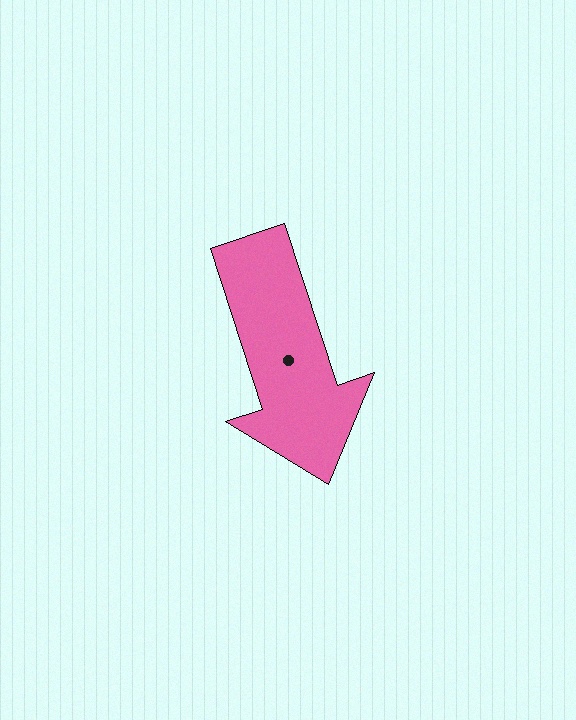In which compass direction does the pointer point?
South.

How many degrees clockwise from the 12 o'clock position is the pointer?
Approximately 162 degrees.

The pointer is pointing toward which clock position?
Roughly 5 o'clock.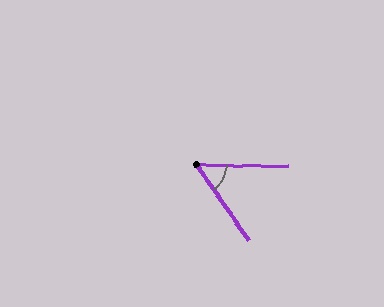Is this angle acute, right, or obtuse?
It is acute.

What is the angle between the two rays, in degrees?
Approximately 54 degrees.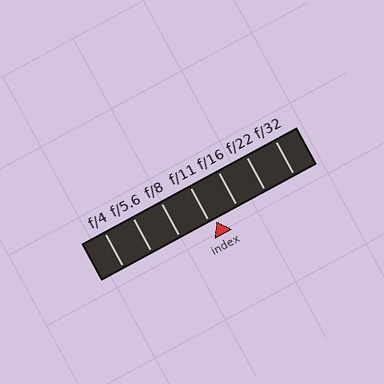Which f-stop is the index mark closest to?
The index mark is closest to f/11.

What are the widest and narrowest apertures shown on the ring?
The widest aperture shown is f/4 and the narrowest is f/32.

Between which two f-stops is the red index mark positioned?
The index mark is between f/11 and f/16.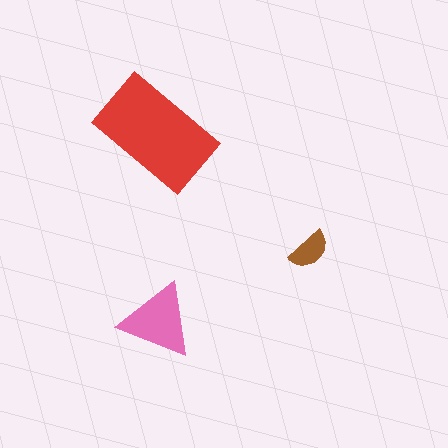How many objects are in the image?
There are 3 objects in the image.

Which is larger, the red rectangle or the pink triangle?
The red rectangle.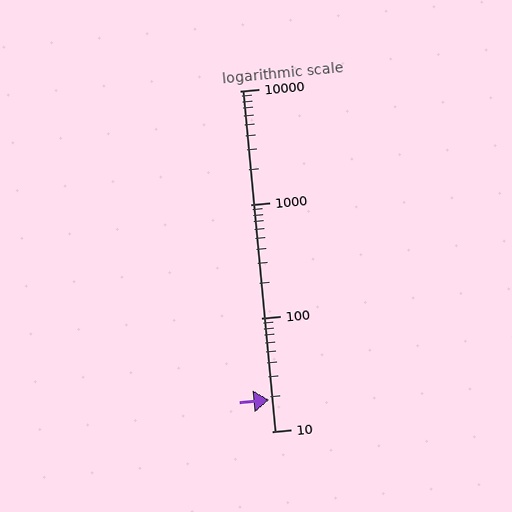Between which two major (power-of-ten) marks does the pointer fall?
The pointer is between 10 and 100.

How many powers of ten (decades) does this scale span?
The scale spans 3 decades, from 10 to 10000.